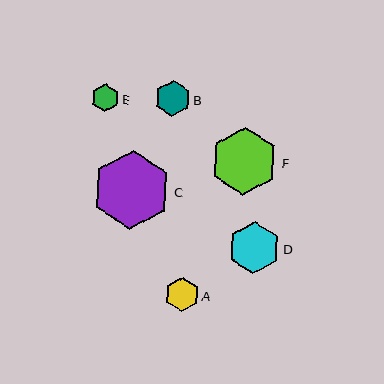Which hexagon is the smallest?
Hexagon E is the smallest with a size of approximately 28 pixels.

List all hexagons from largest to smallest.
From largest to smallest: C, F, D, B, A, E.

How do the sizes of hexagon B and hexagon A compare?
Hexagon B and hexagon A are approximately the same size.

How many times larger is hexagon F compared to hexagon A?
Hexagon F is approximately 2.0 times the size of hexagon A.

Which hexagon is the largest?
Hexagon C is the largest with a size of approximately 79 pixels.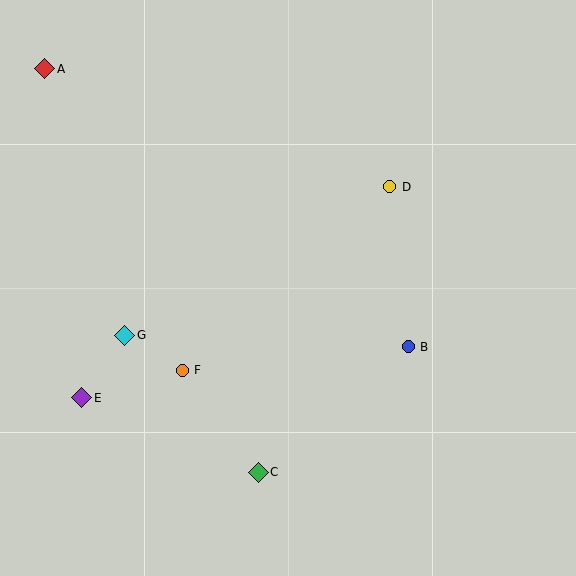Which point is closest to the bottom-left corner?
Point E is closest to the bottom-left corner.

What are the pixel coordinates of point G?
Point G is at (125, 335).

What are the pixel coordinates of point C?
Point C is at (258, 472).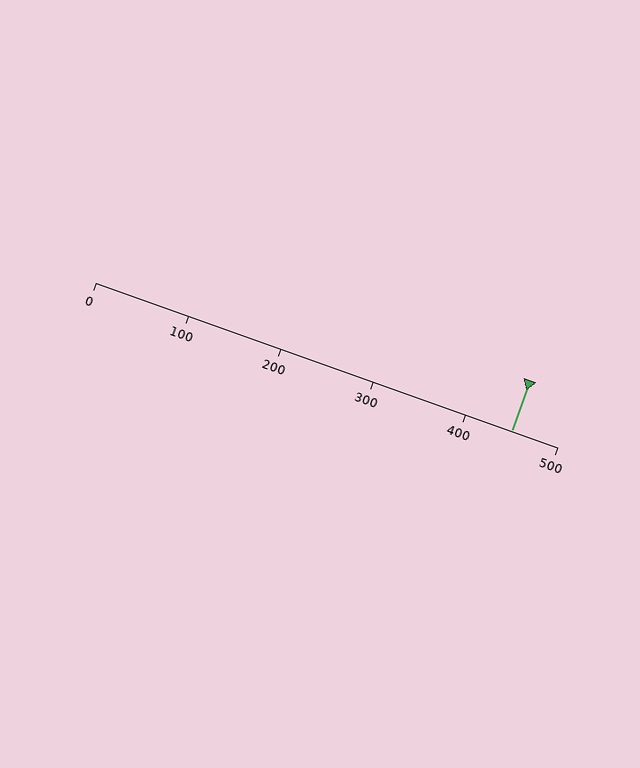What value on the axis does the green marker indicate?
The marker indicates approximately 450.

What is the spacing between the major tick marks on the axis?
The major ticks are spaced 100 apart.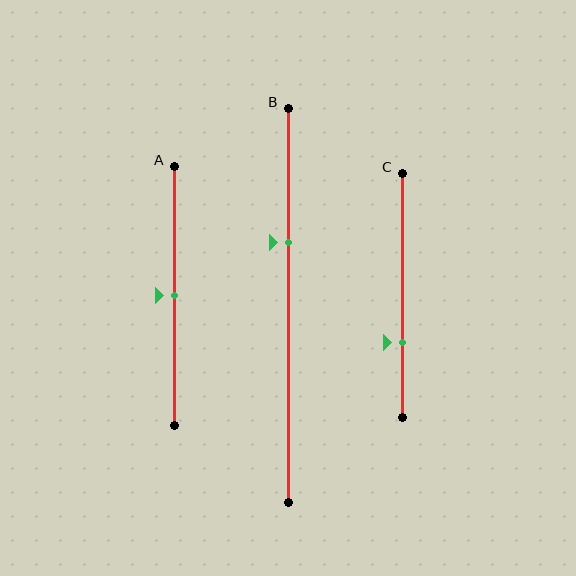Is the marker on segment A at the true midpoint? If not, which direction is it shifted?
Yes, the marker on segment A is at the true midpoint.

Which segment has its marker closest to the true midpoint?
Segment A has its marker closest to the true midpoint.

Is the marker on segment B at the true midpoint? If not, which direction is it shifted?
No, the marker on segment B is shifted upward by about 16% of the segment length.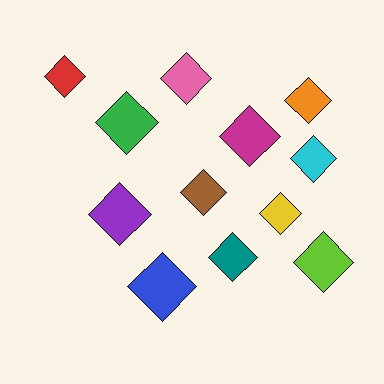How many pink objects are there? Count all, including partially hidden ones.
There is 1 pink object.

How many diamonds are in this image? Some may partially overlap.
There are 12 diamonds.